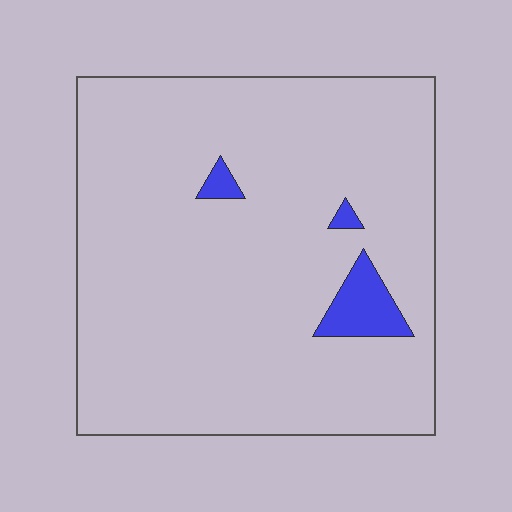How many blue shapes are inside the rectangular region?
3.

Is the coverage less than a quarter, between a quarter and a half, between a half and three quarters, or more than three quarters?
Less than a quarter.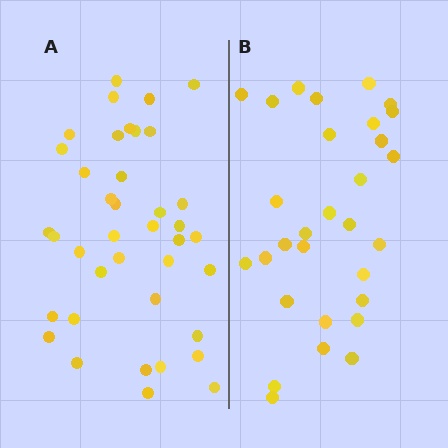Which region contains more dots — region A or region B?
Region A (the left region) has more dots.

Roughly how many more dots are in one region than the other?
Region A has roughly 8 or so more dots than region B.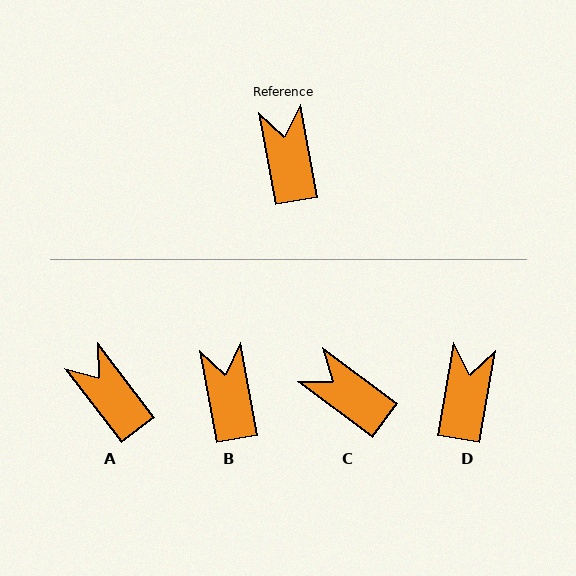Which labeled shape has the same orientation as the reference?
B.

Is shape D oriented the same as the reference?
No, it is off by about 20 degrees.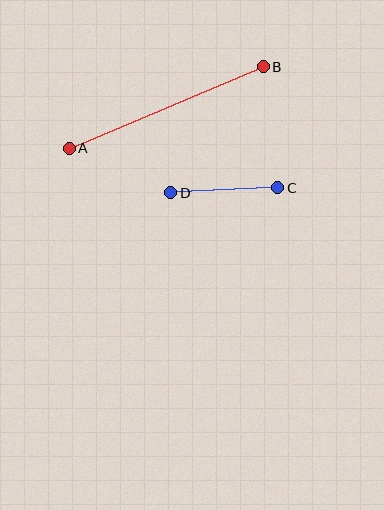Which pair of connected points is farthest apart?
Points A and B are farthest apart.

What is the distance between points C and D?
The distance is approximately 107 pixels.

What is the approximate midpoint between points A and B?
The midpoint is at approximately (166, 108) pixels.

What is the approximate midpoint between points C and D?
The midpoint is at approximately (224, 190) pixels.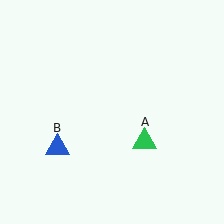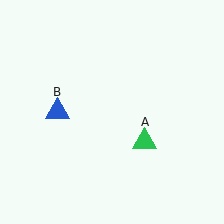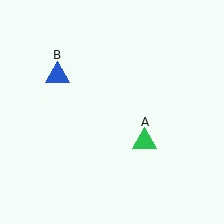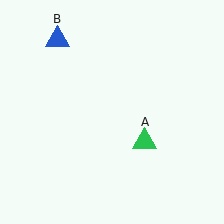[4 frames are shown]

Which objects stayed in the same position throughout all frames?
Green triangle (object A) remained stationary.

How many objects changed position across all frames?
1 object changed position: blue triangle (object B).